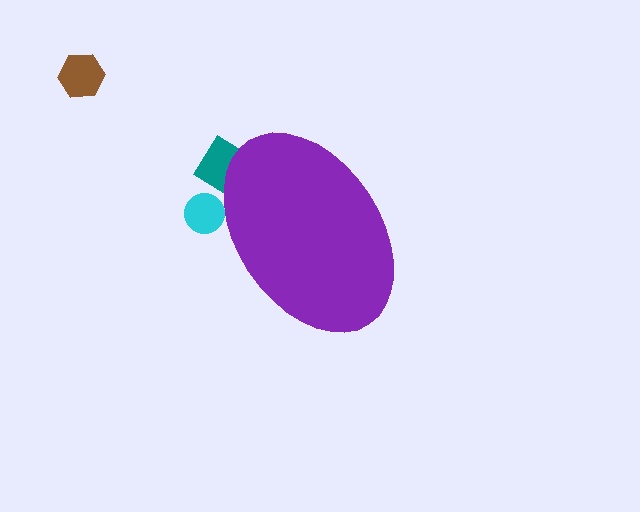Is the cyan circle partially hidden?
Yes, the cyan circle is partially hidden behind the purple ellipse.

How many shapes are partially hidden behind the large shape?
2 shapes are partially hidden.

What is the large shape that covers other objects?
A purple ellipse.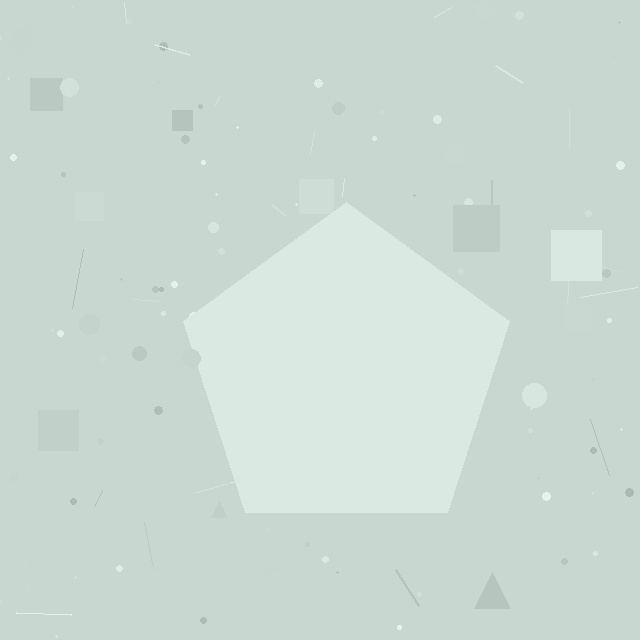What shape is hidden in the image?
A pentagon is hidden in the image.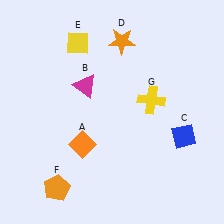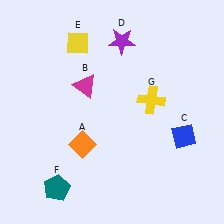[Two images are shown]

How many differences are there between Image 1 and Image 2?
There are 2 differences between the two images.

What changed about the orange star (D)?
In Image 1, D is orange. In Image 2, it changed to purple.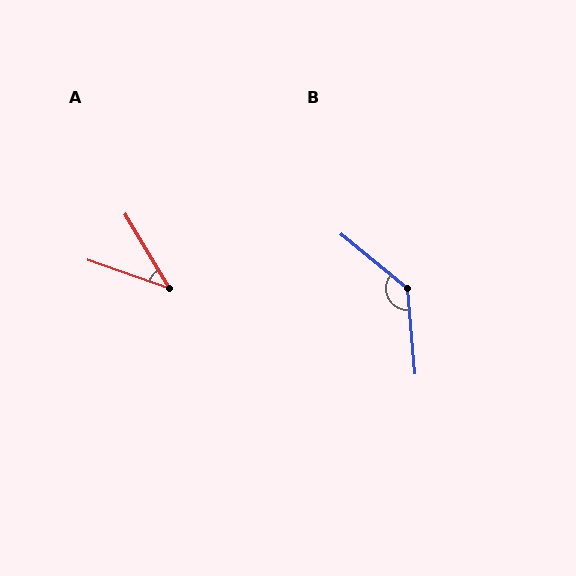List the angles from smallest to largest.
A (40°), B (134°).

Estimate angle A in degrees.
Approximately 40 degrees.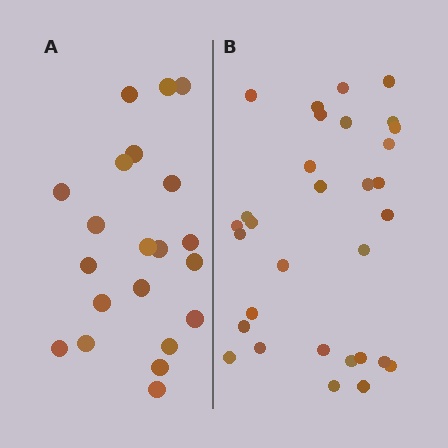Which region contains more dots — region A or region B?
Region B (the right region) has more dots.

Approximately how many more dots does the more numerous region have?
Region B has roughly 10 or so more dots than region A.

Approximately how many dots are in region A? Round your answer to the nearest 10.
About 20 dots. (The exact count is 21, which rounds to 20.)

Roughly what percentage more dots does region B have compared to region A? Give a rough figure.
About 50% more.